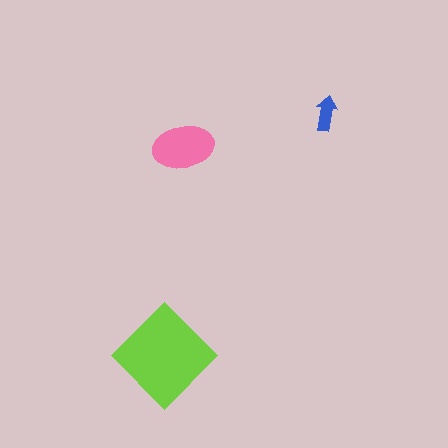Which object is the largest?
The lime diamond.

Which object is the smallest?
The blue arrow.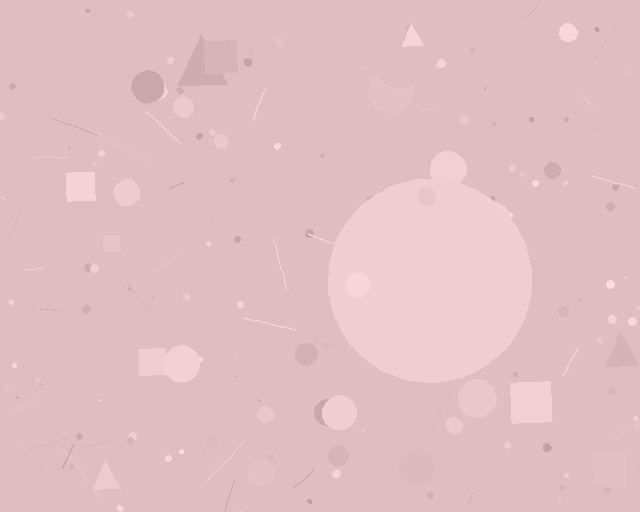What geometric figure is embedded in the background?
A circle is embedded in the background.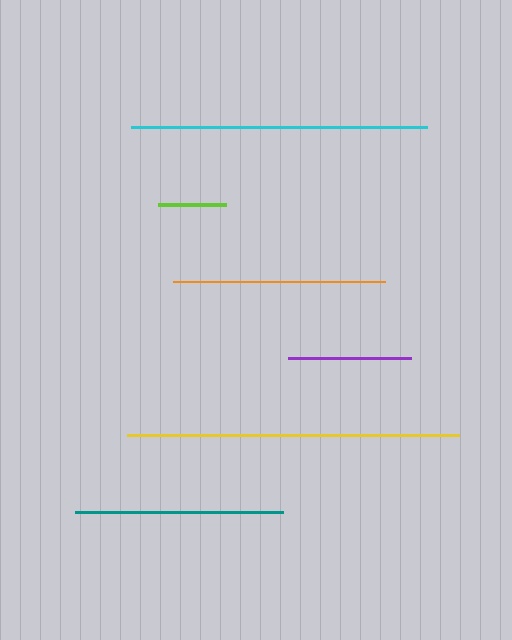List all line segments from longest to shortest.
From longest to shortest: yellow, cyan, orange, teal, purple, lime.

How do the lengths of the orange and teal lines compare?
The orange and teal lines are approximately the same length.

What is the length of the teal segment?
The teal segment is approximately 208 pixels long.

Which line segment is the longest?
The yellow line is the longest at approximately 332 pixels.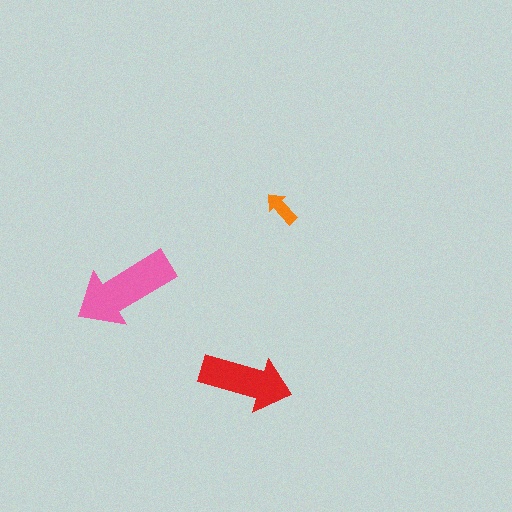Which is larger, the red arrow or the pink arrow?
The pink one.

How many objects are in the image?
There are 3 objects in the image.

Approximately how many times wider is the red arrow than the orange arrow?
About 2.5 times wider.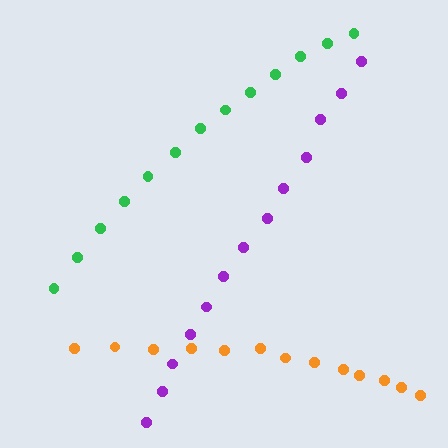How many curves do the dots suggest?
There are 3 distinct paths.